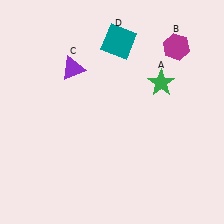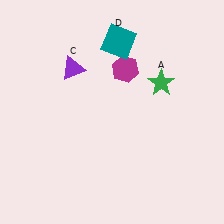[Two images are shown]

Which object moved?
The magenta hexagon (B) moved left.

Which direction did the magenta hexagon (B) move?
The magenta hexagon (B) moved left.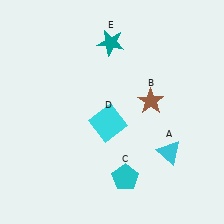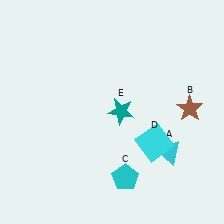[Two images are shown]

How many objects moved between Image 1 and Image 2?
3 objects moved between the two images.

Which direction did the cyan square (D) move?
The cyan square (D) moved right.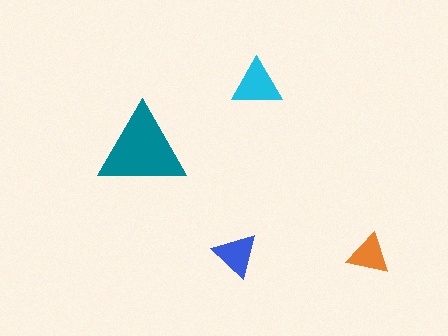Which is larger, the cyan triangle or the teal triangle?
The teal one.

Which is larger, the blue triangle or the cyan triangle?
The cyan one.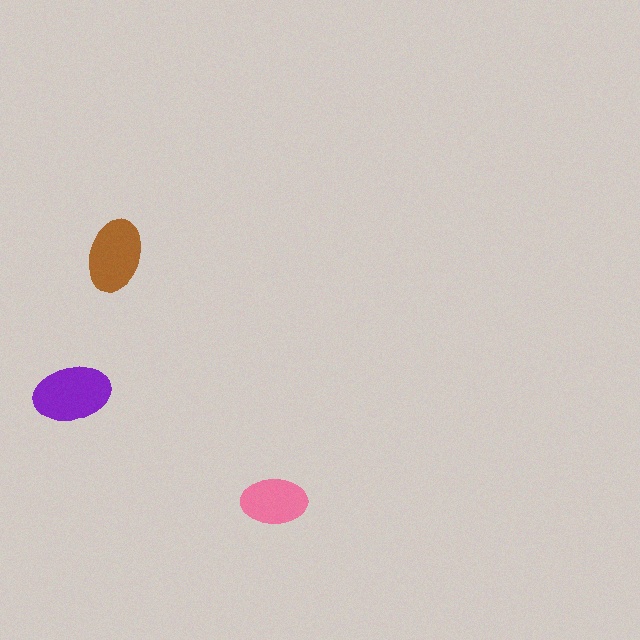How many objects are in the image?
There are 3 objects in the image.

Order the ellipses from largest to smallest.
the purple one, the brown one, the pink one.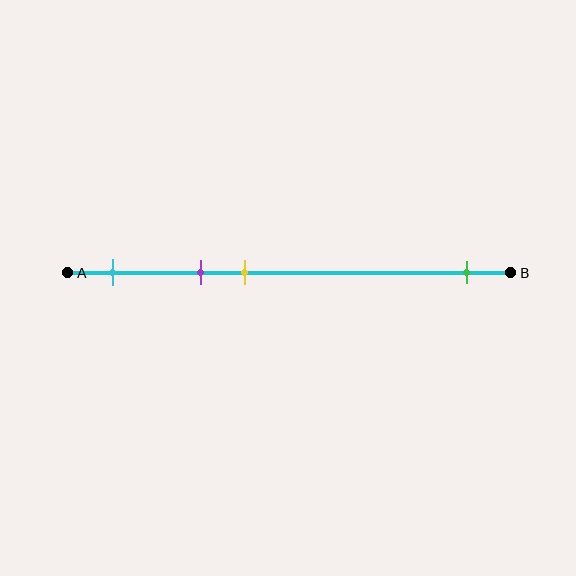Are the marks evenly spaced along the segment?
No, the marks are not evenly spaced.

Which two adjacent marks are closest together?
The purple and yellow marks are the closest adjacent pair.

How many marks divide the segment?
There are 4 marks dividing the segment.